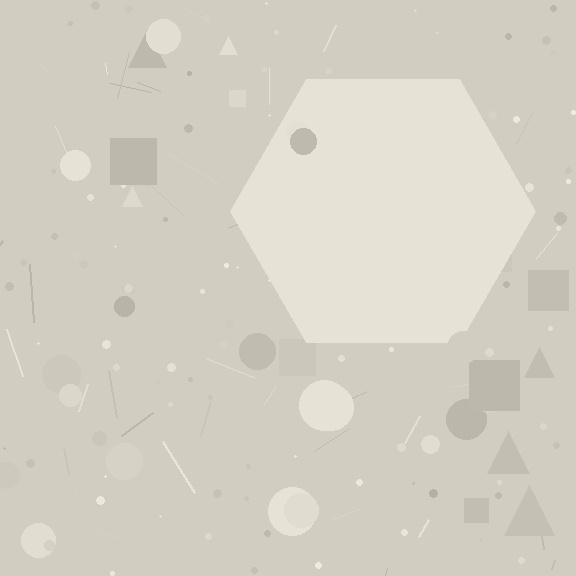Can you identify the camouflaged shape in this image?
The camouflaged shape is a hexagon.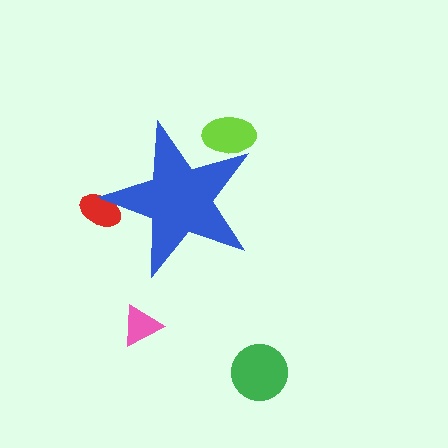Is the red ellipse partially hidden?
Yes, the red ellipse is partially hidden behind the blue star.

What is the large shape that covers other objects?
A blue star.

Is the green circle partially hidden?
No, the green circle is fully visible.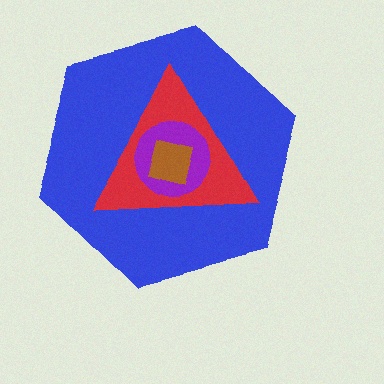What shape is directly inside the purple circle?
The brown square.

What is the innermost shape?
The brown square.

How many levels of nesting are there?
4.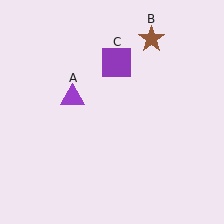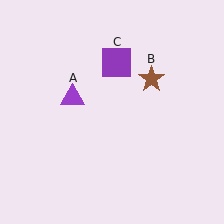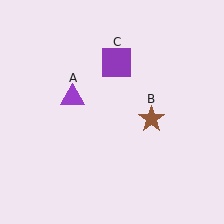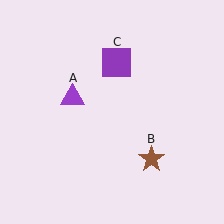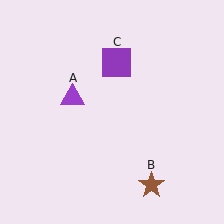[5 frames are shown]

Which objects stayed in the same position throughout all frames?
Purple triangle (object A) and purple square (object C) remained stationary.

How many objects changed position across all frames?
1 object changed position: brown star (object B).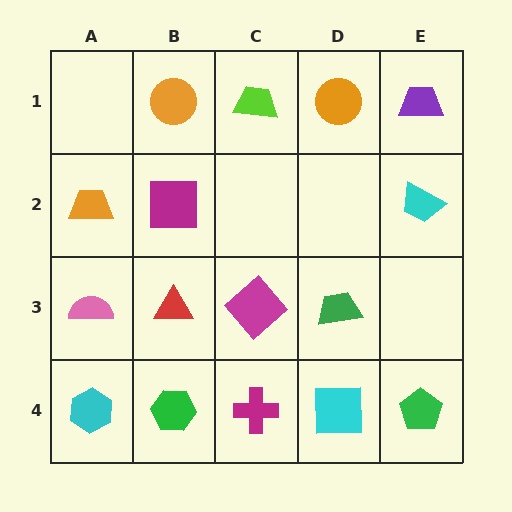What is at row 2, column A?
An orange trapezoid.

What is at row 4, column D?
A cyan square.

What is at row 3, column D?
A green trapezoid.